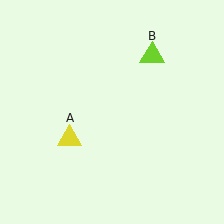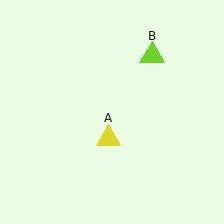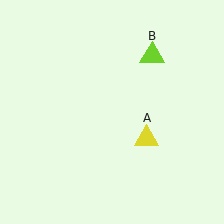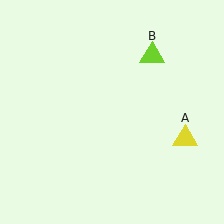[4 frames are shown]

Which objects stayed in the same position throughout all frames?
Lime triangle (object B) remained stationary.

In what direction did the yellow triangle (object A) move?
The yellow triangle (object A) moved right.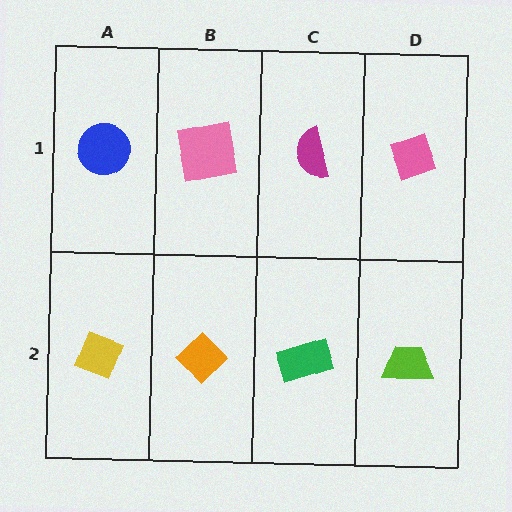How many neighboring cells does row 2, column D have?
2.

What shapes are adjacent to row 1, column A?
A yellow diamond (row 2, column A), a pink square (row 1, column B).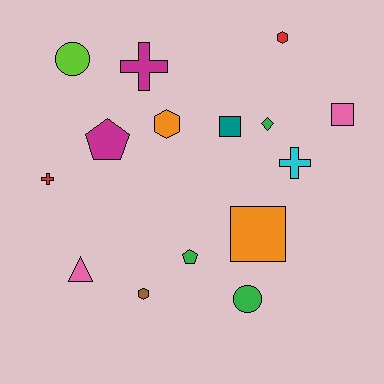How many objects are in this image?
There are 15 objects.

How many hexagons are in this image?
There are 3 hexagons.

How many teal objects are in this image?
There is 1 teal object.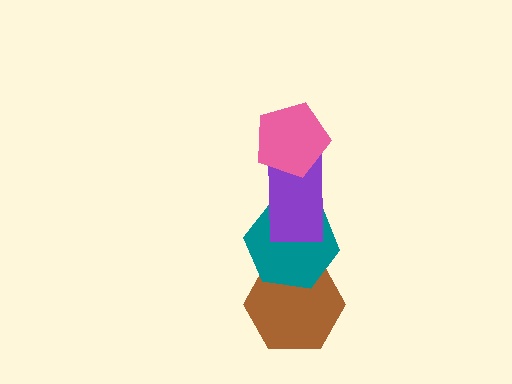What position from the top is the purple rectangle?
The purple rectangle is 2nd from the top.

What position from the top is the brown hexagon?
The brown hexagon is 4th from the top.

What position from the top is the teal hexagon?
The teal hexagon is 3rd from the top.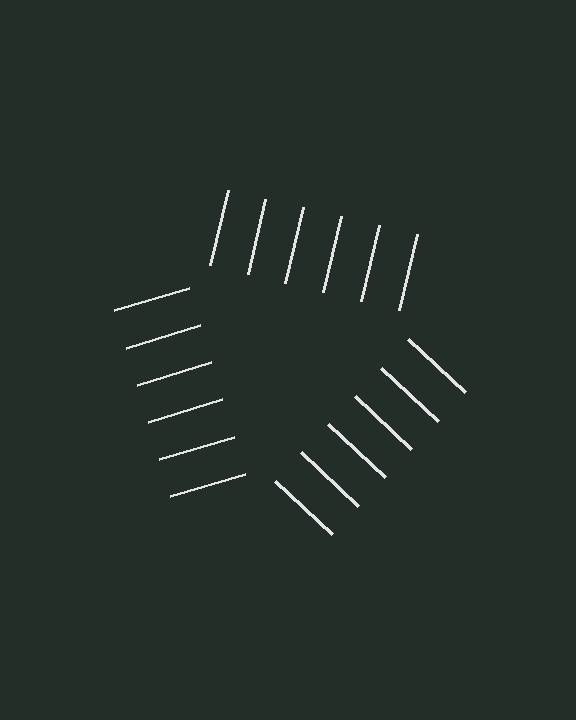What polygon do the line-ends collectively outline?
An illusory triangle — the line segments terminate on its edges but no continuous stroke is drawn.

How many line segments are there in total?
18 — 6 along each of the 3 edges.